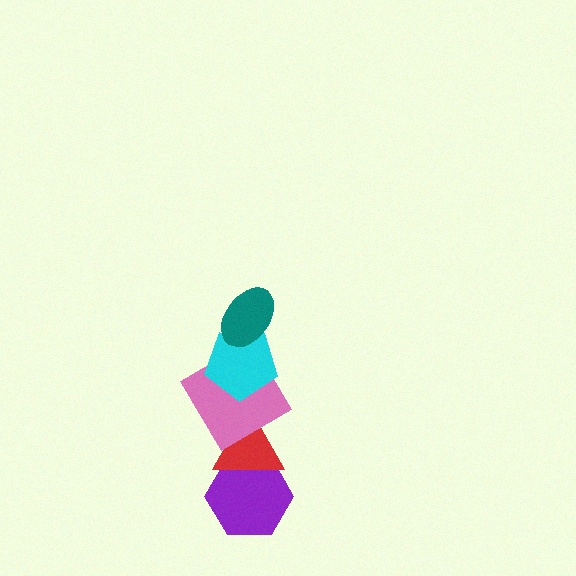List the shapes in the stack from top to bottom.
From top to bottom: the teal ellipse, the cyan pentagon, the pink diamond, the red triangle, the purple hexagon.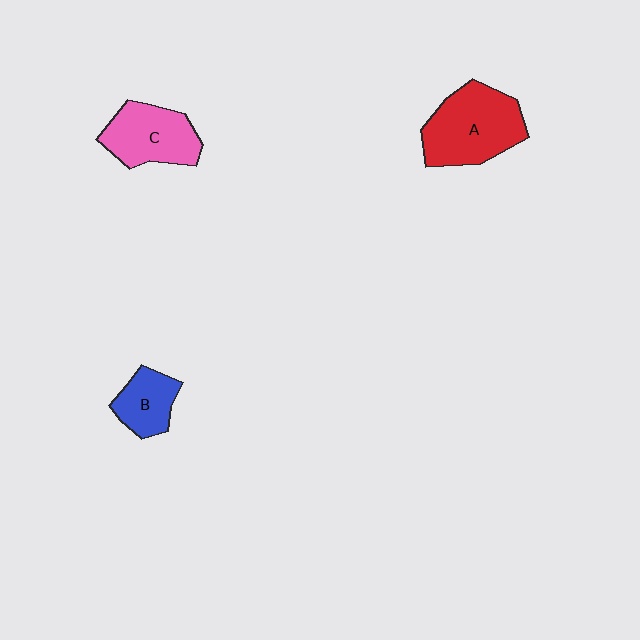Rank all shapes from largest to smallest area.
From largest to smallest: A (red), C (pink), B (blue).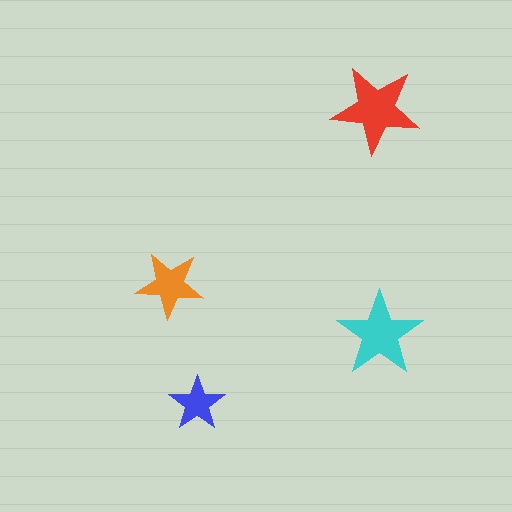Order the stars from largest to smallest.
the red one, the cyan one, the orange one, the blue one.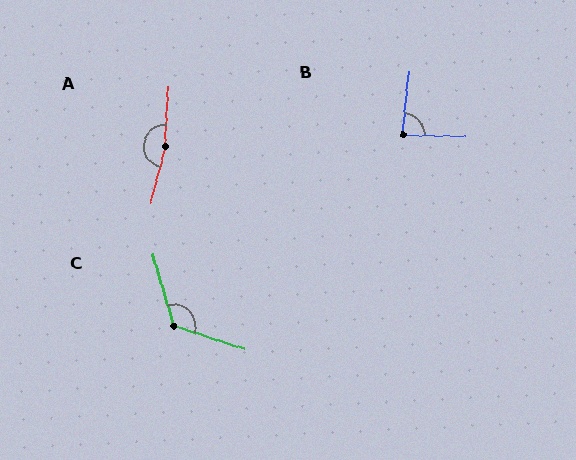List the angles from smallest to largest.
B (86°), C (124°), A (169°).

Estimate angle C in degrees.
Approximately 124 degrees.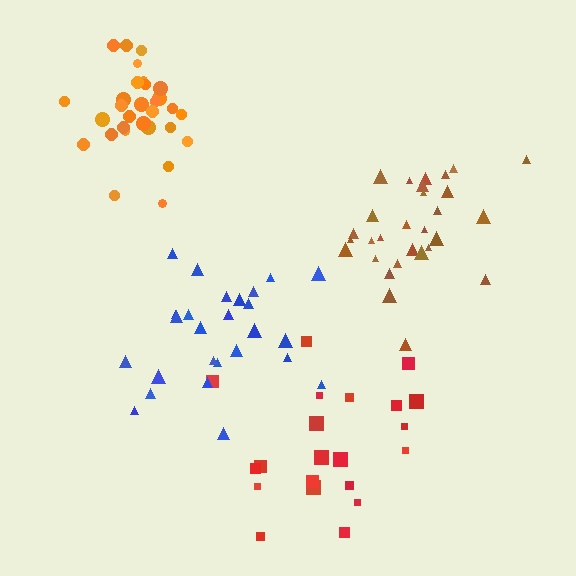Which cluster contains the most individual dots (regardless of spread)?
Orange (32).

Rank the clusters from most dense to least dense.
orange, brown, blue, red.